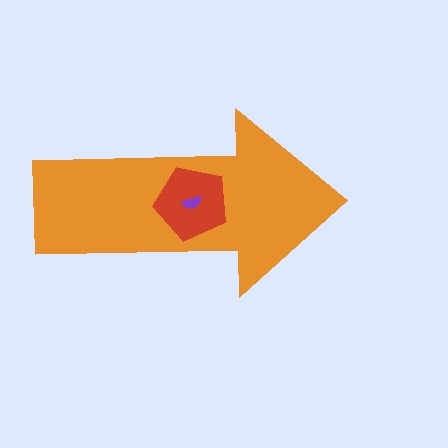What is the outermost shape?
The orange arrow.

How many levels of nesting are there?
3.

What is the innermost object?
The purple semicircle.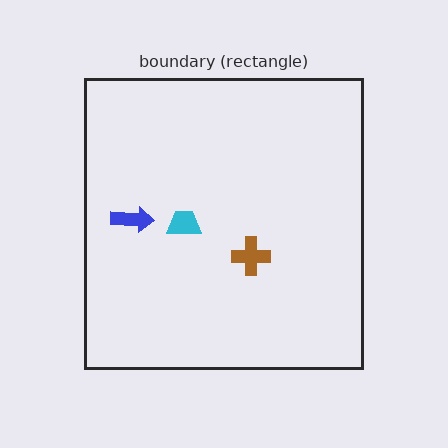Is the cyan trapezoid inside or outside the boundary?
Inside.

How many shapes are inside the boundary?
3 inside, 0 outside.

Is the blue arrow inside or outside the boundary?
Inside.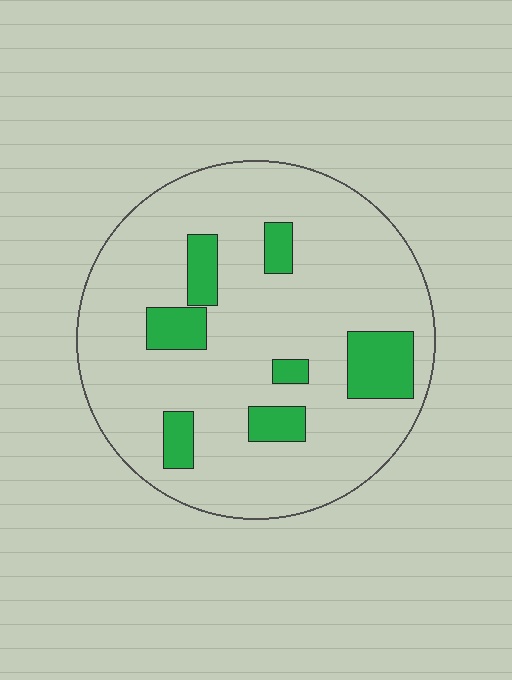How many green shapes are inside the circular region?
7.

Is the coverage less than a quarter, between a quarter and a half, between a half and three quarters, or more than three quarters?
Less than a quarter.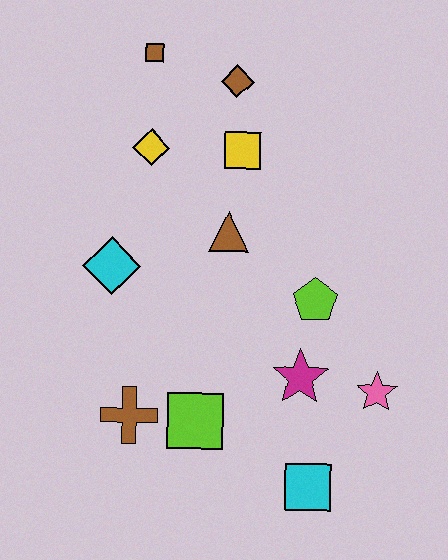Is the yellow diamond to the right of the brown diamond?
No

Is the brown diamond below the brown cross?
No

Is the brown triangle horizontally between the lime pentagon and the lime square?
Yes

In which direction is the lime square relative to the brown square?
The lime square is below the brown square.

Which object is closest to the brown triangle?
The yellow square is closest to the brown triangle.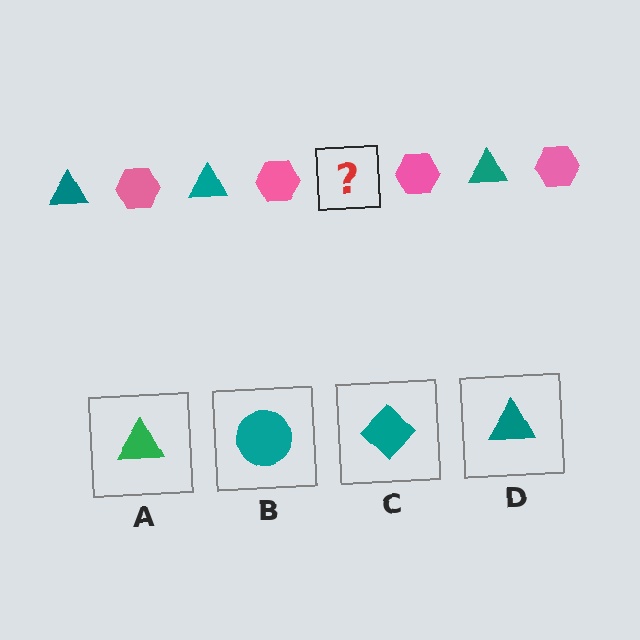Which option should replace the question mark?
Option D.